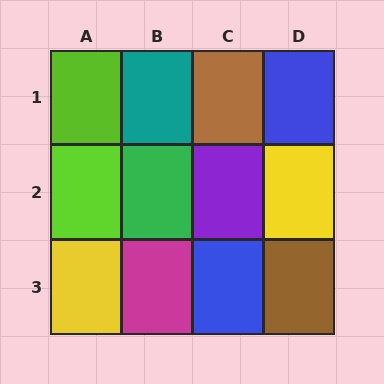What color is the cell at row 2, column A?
Lime.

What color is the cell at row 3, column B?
Magenta.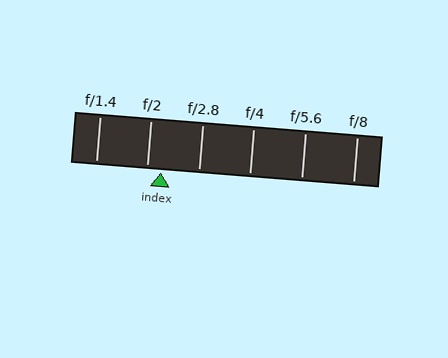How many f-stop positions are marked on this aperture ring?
There are 6 f-stop positions marked.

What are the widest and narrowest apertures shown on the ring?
The widest aperture shown is f/1.4 and the narrowest is f/8.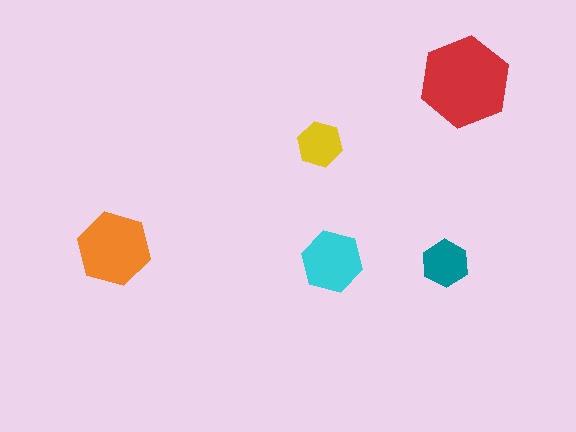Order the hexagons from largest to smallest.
the red one, the orange one, the cyan one, the teal one, the yellow one.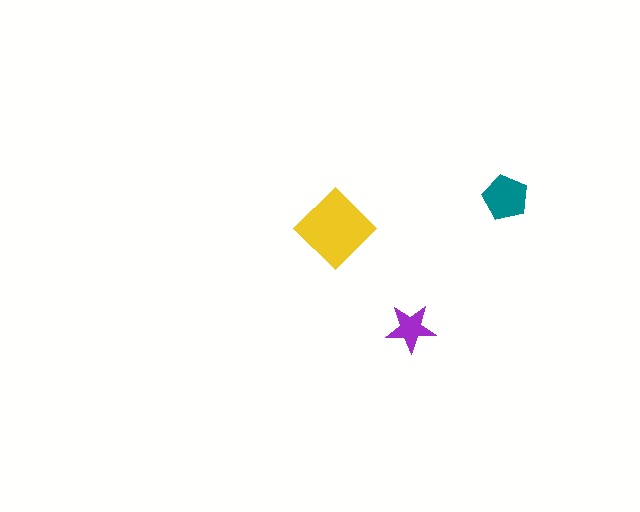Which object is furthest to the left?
The yellow diamond is leftmost.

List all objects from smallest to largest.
The purple star, the teal pentagon, the yellow diamond.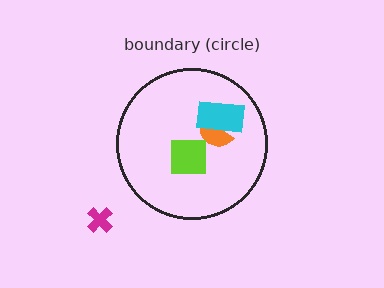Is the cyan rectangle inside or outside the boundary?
Inside.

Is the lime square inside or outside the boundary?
Inside.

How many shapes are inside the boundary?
3 inside, 1 outside.